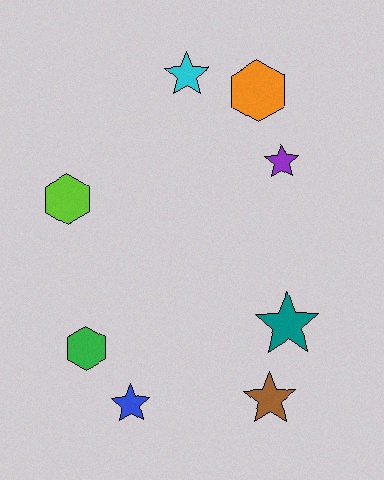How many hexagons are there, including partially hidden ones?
There are 3 hexagons.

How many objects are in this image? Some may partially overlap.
There are 8 objects.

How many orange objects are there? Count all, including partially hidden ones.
There is 1 orange object.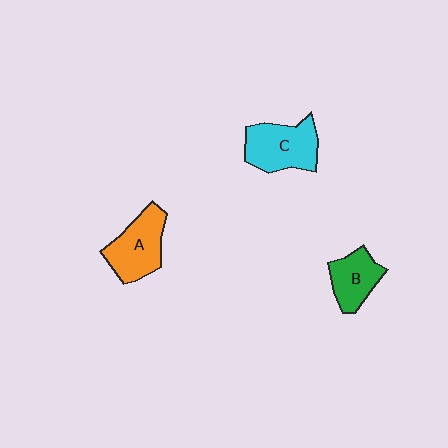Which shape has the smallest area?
Shape B (green).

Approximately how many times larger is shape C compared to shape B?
Approximately 1.4 times.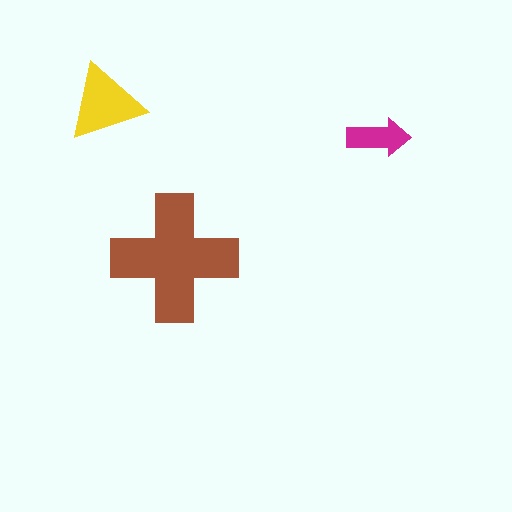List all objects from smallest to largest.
The magenta arrow, the yellow triangle, the brown cross.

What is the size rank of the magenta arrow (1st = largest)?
3rd.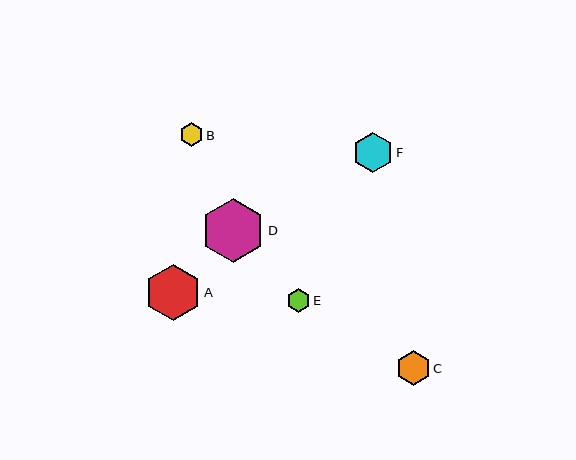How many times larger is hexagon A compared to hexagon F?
Hexagon A is approximately 1.4 times the size of hexagon F.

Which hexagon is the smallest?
Hexagon B is the smallest with a size of approximately 23 pixels.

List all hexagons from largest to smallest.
From largest to smallest: D, A, F, C, E, B.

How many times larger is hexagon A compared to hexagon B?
Hexagon A is approximately 2.4 times the size of hexagon B.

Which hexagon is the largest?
Hexagon D is the largest with a size of approximately 64 pixels.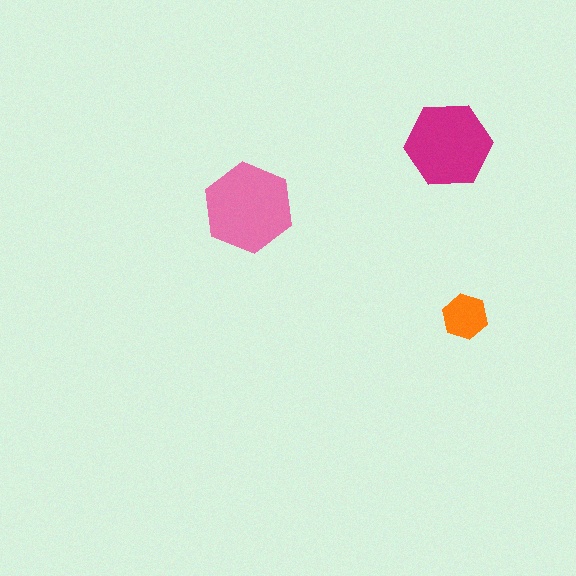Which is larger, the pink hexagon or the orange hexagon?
The pink one.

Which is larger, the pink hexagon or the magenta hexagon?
The pink one.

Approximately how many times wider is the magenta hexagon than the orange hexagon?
About 2 times wider.